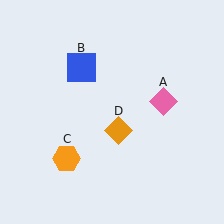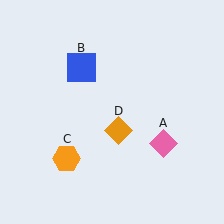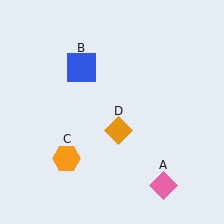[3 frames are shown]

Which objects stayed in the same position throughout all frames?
Blue square (object B) and orange hexagon (object C) and orange diamond (object D) remained stationary.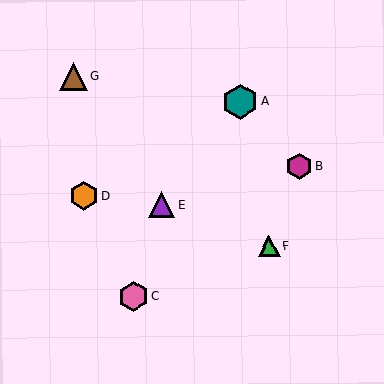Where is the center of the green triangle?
The center of the green triangle is at (269, 247).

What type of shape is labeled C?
Shape C is a pink hexagon.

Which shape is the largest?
The teal hexagon (labeled A) is the largest.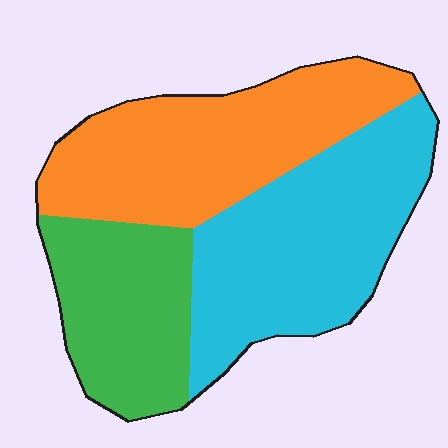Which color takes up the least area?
Green, at roughly 25%.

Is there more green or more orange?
Orange.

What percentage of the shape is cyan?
Cyan covers around 40% of the shape.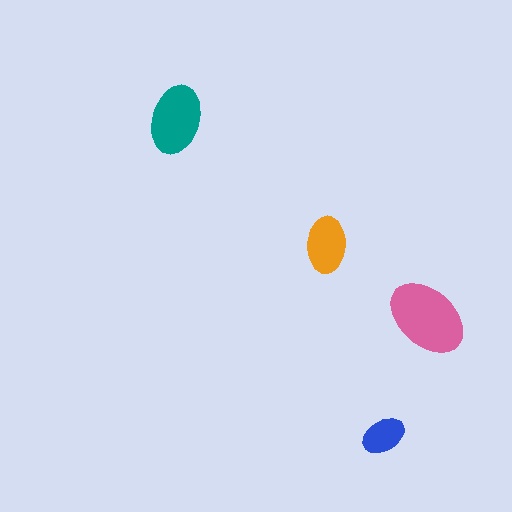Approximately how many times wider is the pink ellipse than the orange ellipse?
About 1.5 times wider.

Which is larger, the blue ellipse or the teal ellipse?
The teal one.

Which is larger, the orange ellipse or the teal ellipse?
The teal one.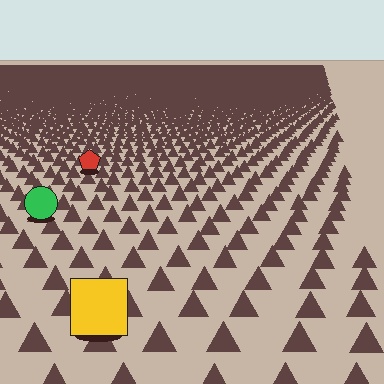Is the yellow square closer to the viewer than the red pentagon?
Yes. The yellow square is closer — you can tell from the texture gradient: the ground texture is coarser near it.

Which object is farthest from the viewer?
The red pentagon is farthest from the viewer. It appears smaller and the ground texture around it is denser.